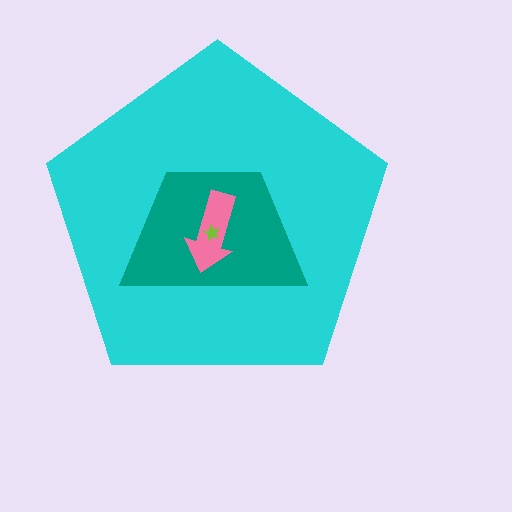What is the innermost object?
The lime star.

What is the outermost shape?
The cyan pentagon.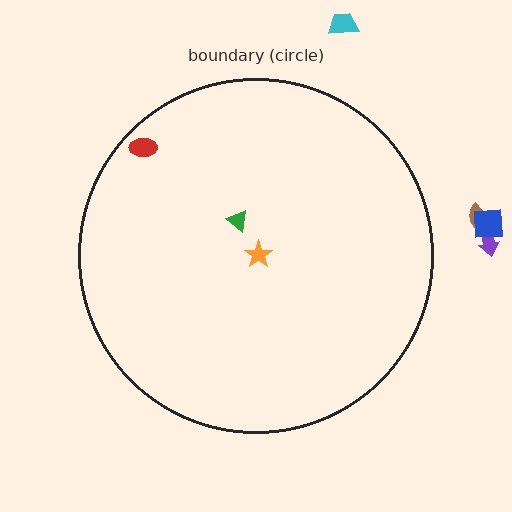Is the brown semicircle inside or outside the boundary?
Outside.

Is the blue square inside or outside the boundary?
Outside.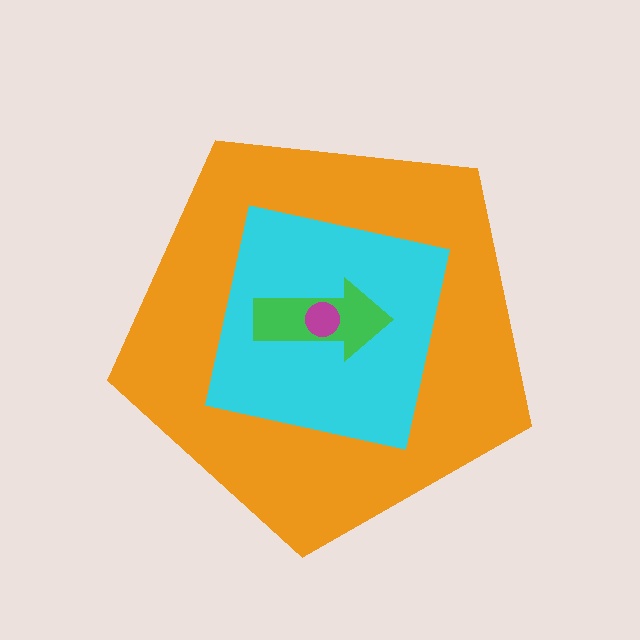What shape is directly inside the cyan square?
The green arrow.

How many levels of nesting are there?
4.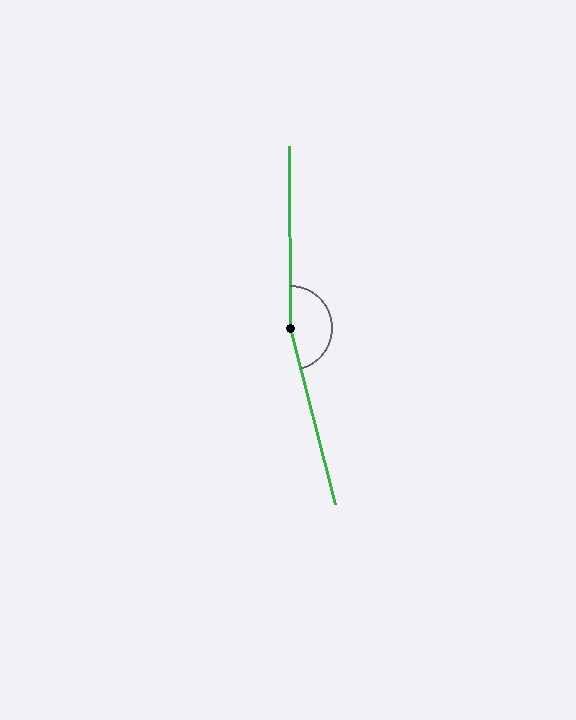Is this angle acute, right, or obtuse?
It is obtuse.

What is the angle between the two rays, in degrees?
Approximately 166 degrees.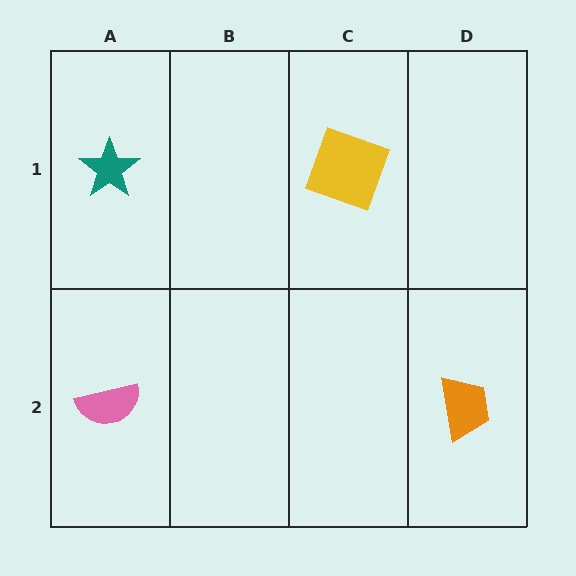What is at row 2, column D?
An orange trapezoid.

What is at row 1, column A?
A teal star.